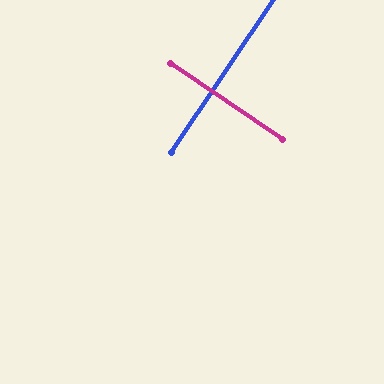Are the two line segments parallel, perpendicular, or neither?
Perpendicular — they meet at approximately 90°.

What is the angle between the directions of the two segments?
Approximately 90 degrees.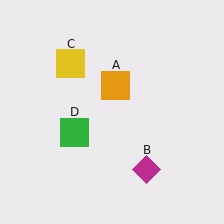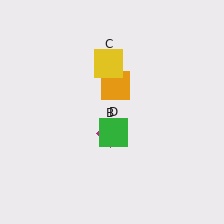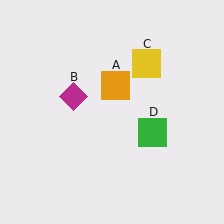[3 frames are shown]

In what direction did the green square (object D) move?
The green square (object D) moved right.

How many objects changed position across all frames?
3 objects changed position: magenta diamond (object B), yellow square (object C), green square (object D).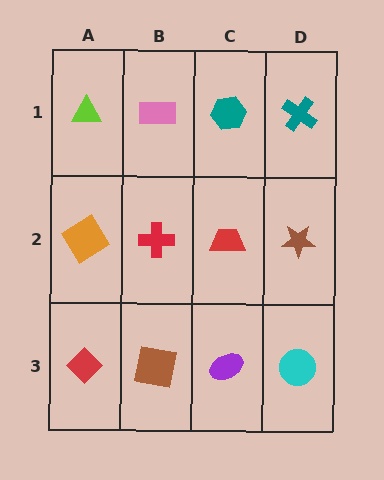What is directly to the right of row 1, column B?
A teal hexagon.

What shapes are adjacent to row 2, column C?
A teal hexagon (row 1, column C), a purple ellipse (row 3, column C), a red cross (row 2, column B), a brown star (row 2, column D).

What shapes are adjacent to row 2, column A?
A lime triangle (row 1, column A), a red diamond (row 3, column A), a red cross (row 2, column B).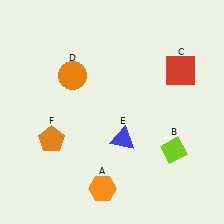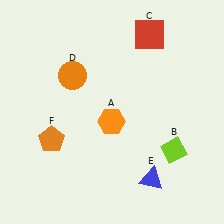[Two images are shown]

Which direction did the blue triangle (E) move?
The blue triangle (E) moved down.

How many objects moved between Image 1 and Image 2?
3 objects moved between the two images.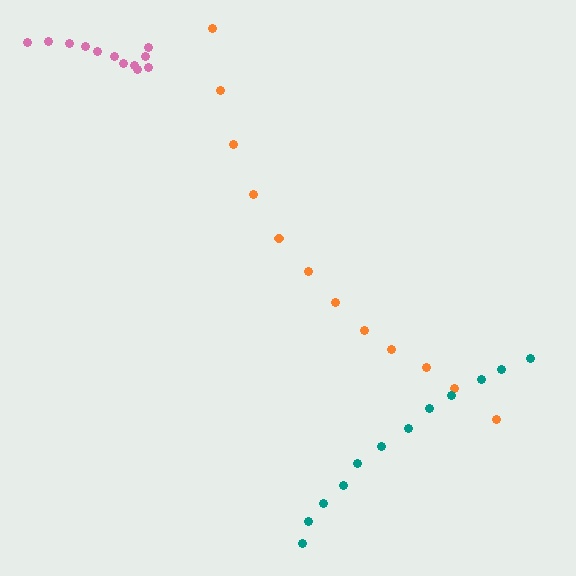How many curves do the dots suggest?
There are 3 distinct paths.